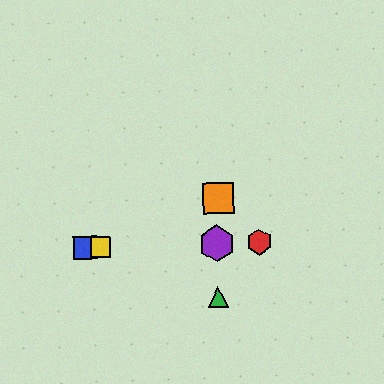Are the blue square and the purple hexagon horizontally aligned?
Yes, both are at y≈248.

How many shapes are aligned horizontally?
4 shapes (the red hexagon, the blue square, the yellow square, the purple hexagon) are aligned horizontally.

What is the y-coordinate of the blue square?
The blue square is at y≈248.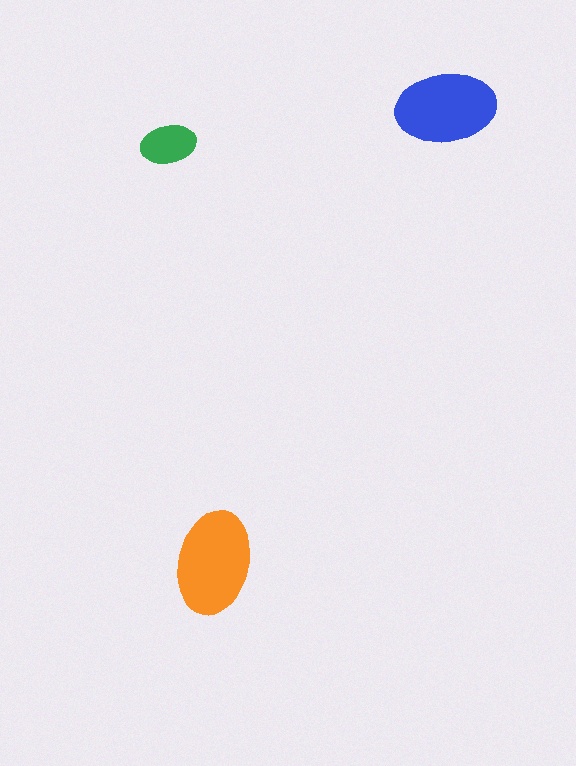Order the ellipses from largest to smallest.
the orange one, the blue one, the green one.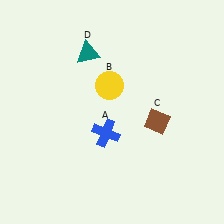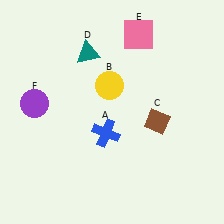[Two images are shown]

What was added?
A pink square (E), a purple circle (F) were added in Image 2.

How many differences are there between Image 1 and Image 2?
There are 2 differences between the two images.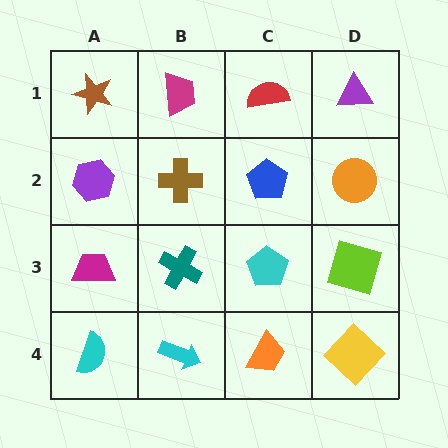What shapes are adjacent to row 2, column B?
A magenta trapezoid (row 1, column B), a teal cross (row 3, column B), a purple hexagon (row 2, column A), a blue pentagon (row 2, column C).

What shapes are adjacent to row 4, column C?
A cyan pentagon (row 3, column C), a cyan arrow (row 4, column B), a yellow diamond (row 4, column D).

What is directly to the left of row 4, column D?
An orange trapezoid.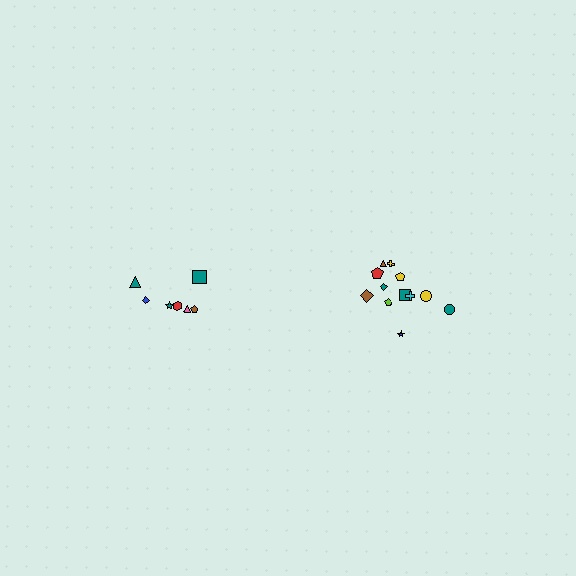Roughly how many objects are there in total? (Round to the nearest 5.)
Roughly 20 objects in total.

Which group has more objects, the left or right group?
The right group.